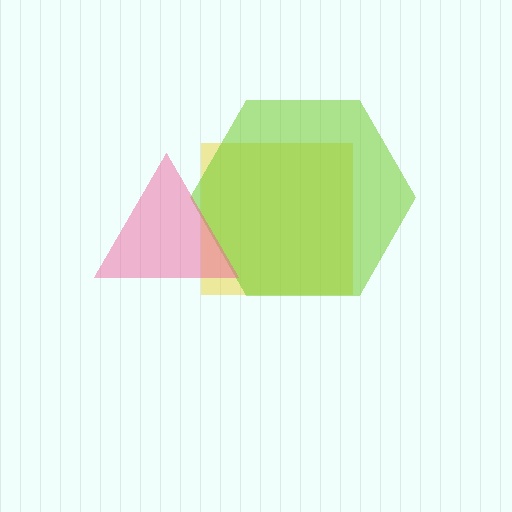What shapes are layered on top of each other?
The layered shapes are: a yellow square, a lime hexagon, a pink triangle.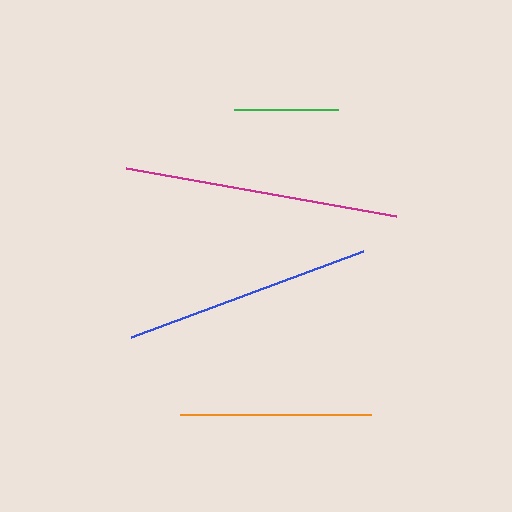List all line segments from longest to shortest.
From longest to shortest: magenta, blue, orange, green.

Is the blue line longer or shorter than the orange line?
The blue line is longer than the orange line.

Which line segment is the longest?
The magenta line is the longest at approximately 275 pixels.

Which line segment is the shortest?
The green line is the shortest at approximately 104 pixels.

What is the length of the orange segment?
The orange segment is approximately 191 pixels long.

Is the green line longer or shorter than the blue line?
The blue line is longer than the green line.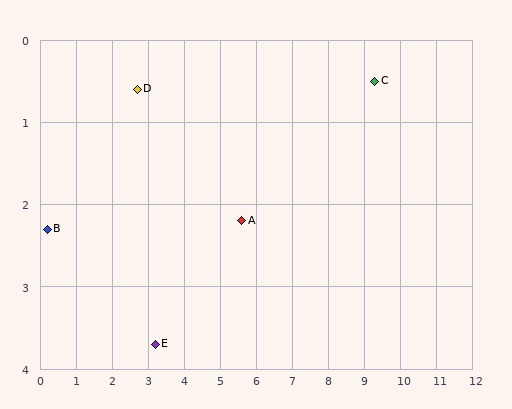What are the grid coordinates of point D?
Point D is at approximately (2.7, 0.6).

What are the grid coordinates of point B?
Point B is at approximately (0.2, 2.3).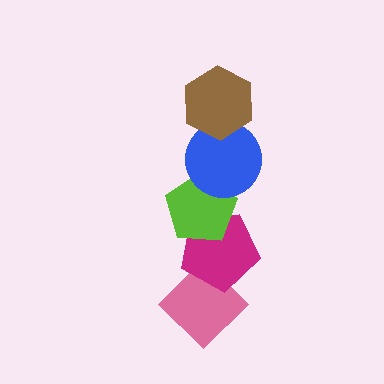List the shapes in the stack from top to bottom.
From top to bottom: the brown hexagon, the blue circle, the lime pentagon, the magenta pentagon, the pink diamond.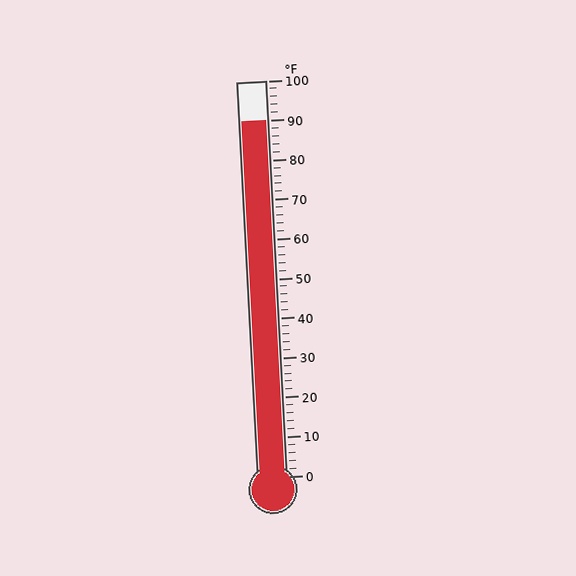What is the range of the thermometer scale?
The thermometer scale ranges from 0°F to 100°F.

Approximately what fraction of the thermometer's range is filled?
The thermometer is filled to approximately 90% of its range.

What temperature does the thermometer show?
The thermometer shows approximately 90°F.